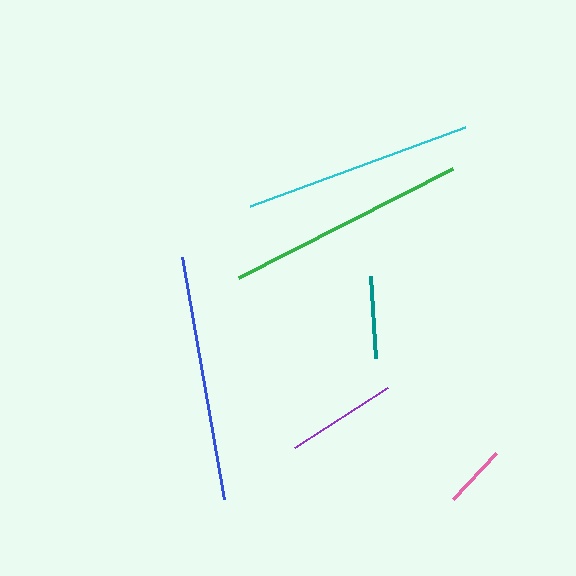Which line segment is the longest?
The blue line is the longest at approximately 246 pixels.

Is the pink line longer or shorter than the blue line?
The blue line is longer than the pink line.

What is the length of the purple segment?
The purple segment is approximately 111 pixels long.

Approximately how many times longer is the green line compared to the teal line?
The green line is approximately 2.9 times the length of the teal line.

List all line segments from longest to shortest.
From longest to shortest: blue, green, cyan, purple, teal, pink.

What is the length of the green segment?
The green segment is approximately 240 pixels long.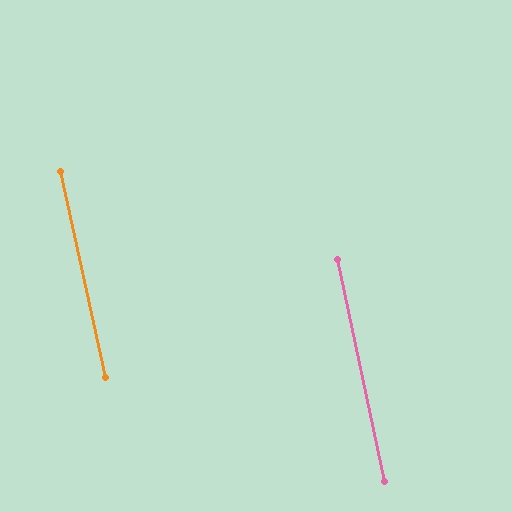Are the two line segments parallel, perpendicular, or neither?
Parallel — their directions differ by only 0.5°.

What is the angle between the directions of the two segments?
Approximately 0 degrees.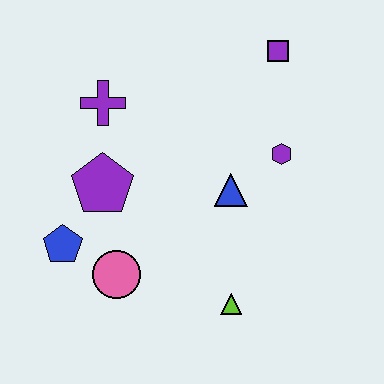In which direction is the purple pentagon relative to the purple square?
The purple pentagon is to the left of the purple square.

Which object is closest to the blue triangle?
The purple hexagon is closest to the blue triangle.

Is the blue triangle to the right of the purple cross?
Yes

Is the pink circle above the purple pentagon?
No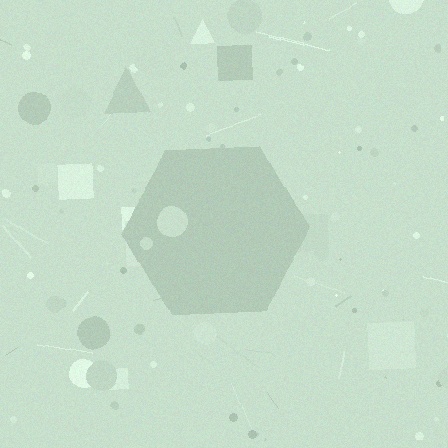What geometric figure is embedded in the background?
A hexagon is embedded in the background.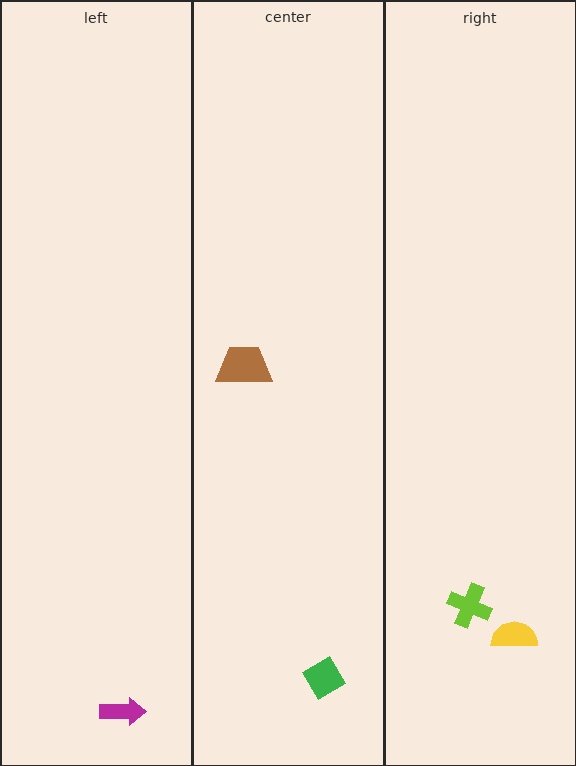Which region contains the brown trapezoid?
The center region.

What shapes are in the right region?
The lime cross, the yellow semicircle.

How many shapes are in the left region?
1.